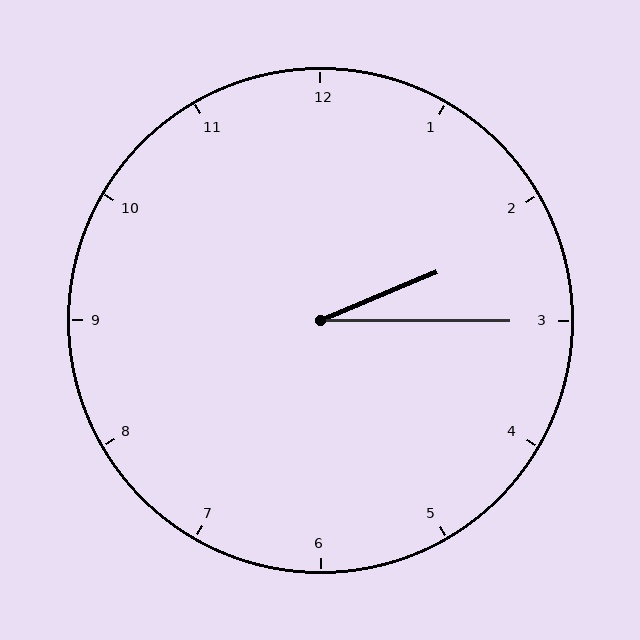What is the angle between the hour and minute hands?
Approximately 22 degrees.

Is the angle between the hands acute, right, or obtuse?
It is acute.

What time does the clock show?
2:15.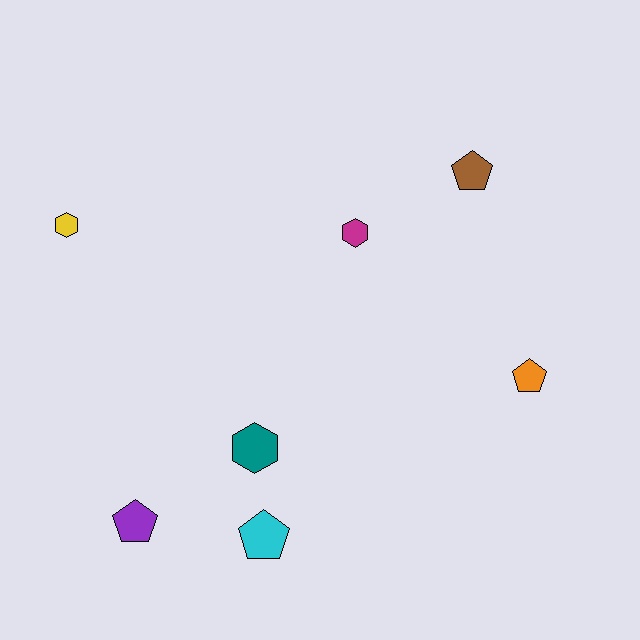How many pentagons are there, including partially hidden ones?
There are 4 pentagons.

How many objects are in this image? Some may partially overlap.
There are 7 objects.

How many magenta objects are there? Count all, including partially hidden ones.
There is 1 magenta object.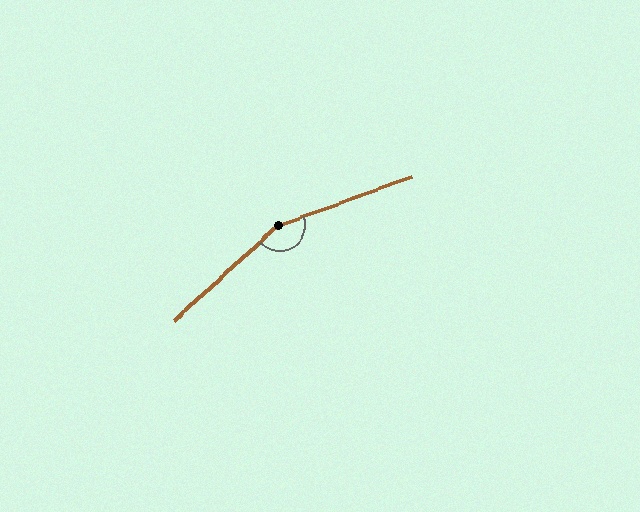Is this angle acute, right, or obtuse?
It is obtuse.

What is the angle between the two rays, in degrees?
Approximately 158 degrees.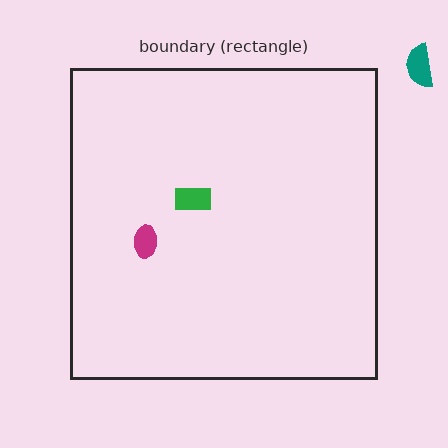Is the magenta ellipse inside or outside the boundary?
Inside.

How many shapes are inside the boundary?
2 inside, 1 outside.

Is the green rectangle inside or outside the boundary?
Inside.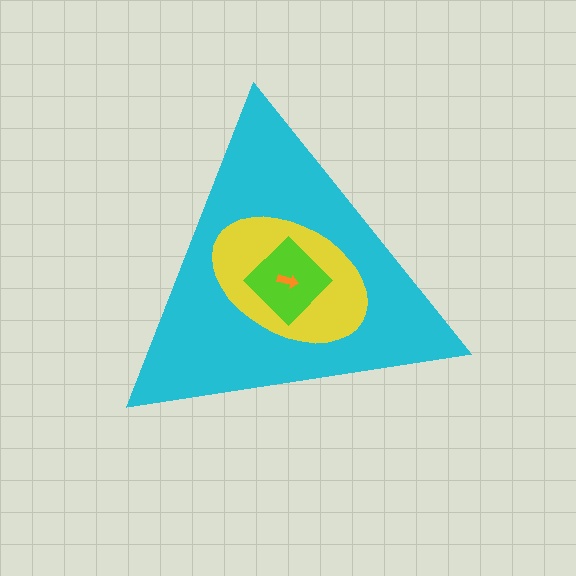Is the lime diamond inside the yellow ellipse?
Yes.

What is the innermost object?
The orange arrow.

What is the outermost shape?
The cyan triangle.